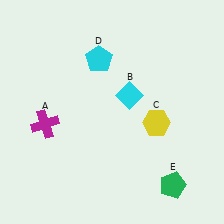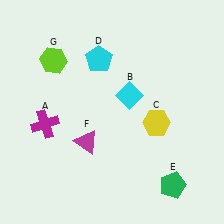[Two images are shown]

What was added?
A magenta triangle (F), a lime hexagon (G) were added in Image 2.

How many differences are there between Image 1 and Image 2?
There are 2 differences between the two images.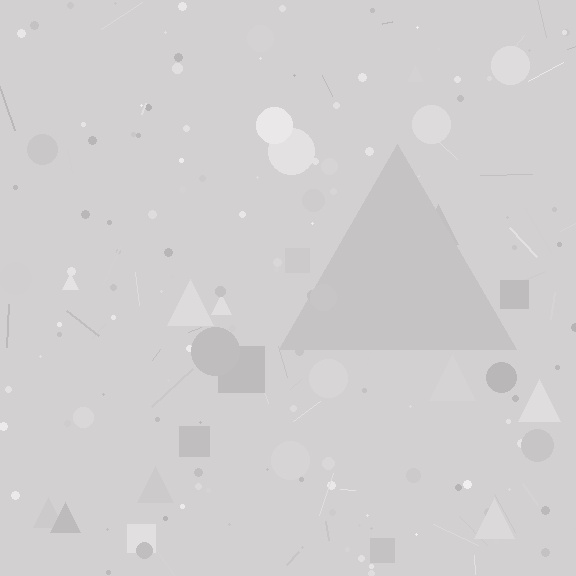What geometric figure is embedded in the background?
A triangle is embedded in the background.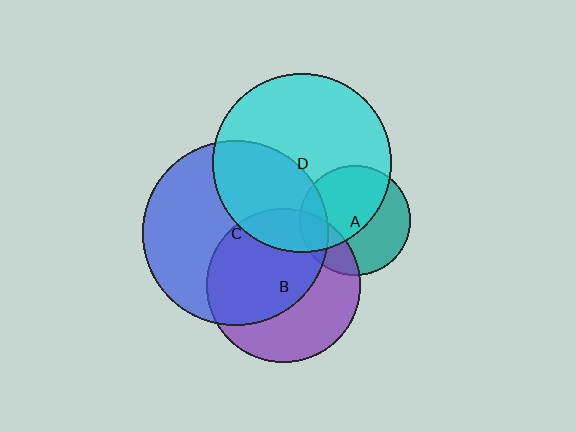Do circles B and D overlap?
Yes.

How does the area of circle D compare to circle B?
Approximately 1.3 times.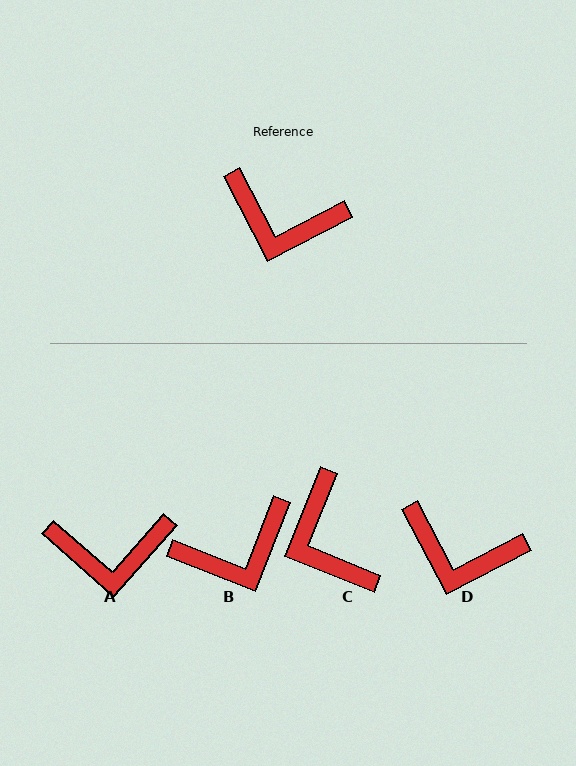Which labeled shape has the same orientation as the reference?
D.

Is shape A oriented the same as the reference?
No, it is off by about 21 degrees.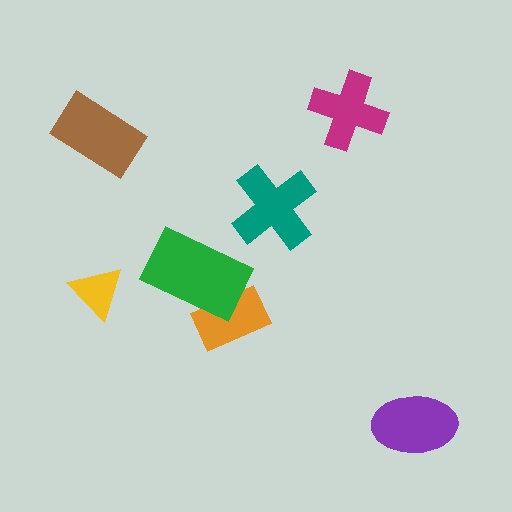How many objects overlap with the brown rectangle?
0 objects overlap with the brown rectangle.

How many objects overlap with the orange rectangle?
1 object overlaps with the orange rectangle.